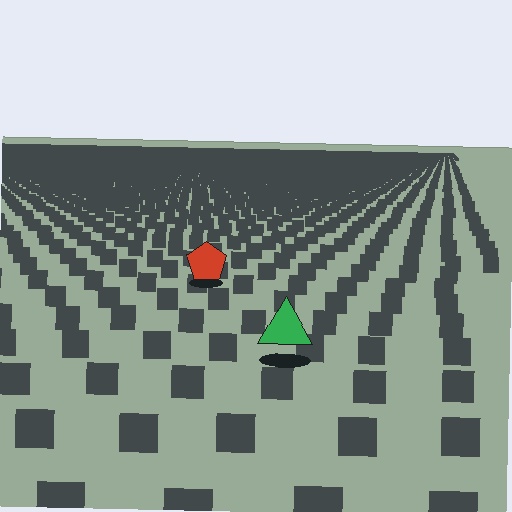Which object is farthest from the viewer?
The red pentagon is farthest from the viewer. It appears smaller and the ground texture around it is denser.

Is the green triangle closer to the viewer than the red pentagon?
Yes. The green triangle is closer — you can tell from the texture gradient: the ground texture is coarser near it.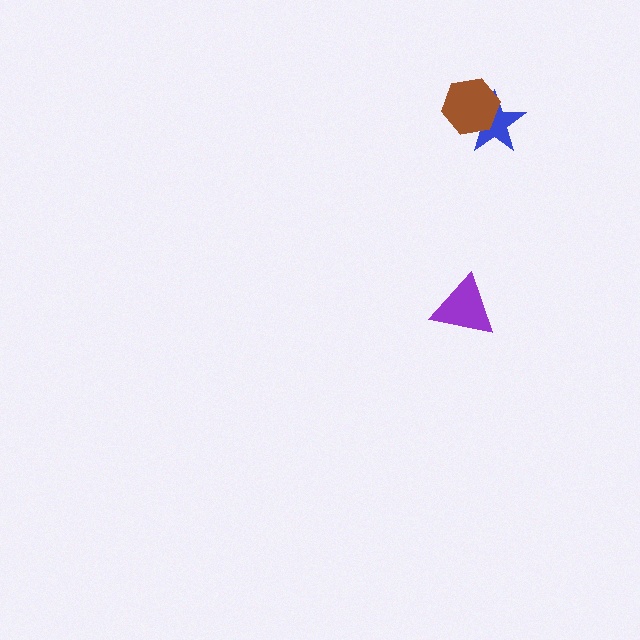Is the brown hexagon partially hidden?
No, no other shape covers it.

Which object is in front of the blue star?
The brown hexagon is in front of the blue star.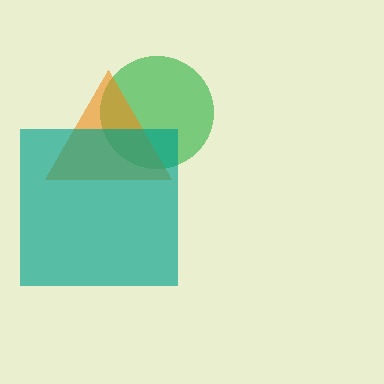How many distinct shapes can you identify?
There are 3 distinct shapes: a green circle, an orange triangle, a teal square.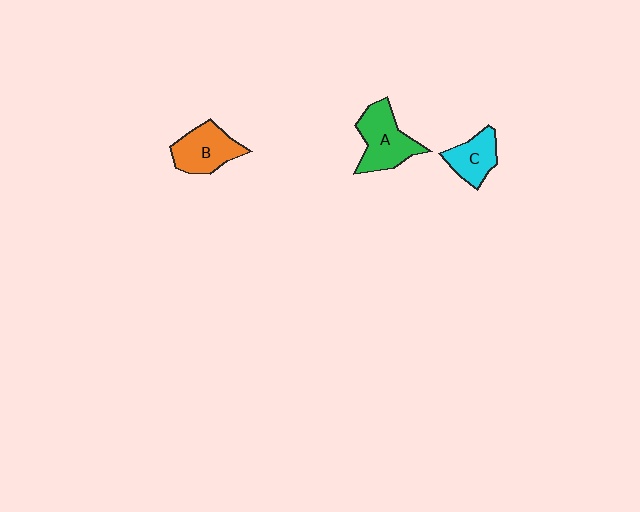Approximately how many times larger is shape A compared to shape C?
Approximately 1.5 times.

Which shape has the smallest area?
Shape C (cyan).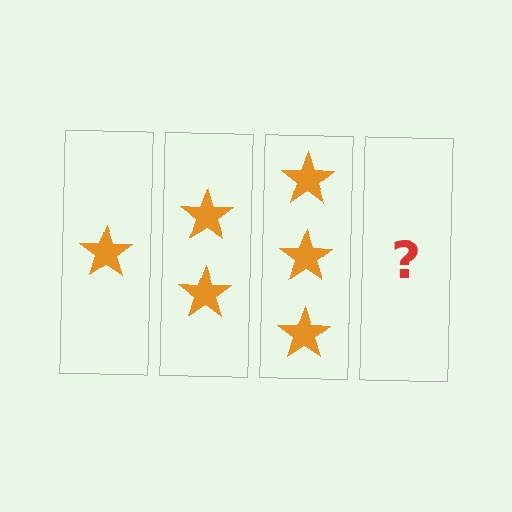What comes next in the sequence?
The next element should be 4 stars.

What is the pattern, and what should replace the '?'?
The pattern is that each step adds one more star. The '?' should be 4 stars.